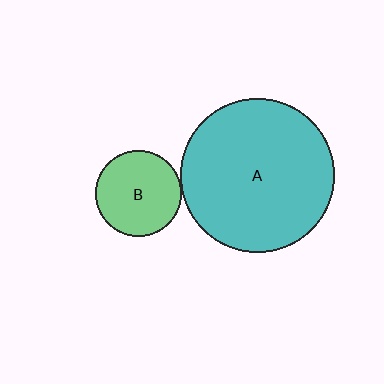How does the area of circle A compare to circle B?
Approximately 3.2 times.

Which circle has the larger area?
Circle A (teal).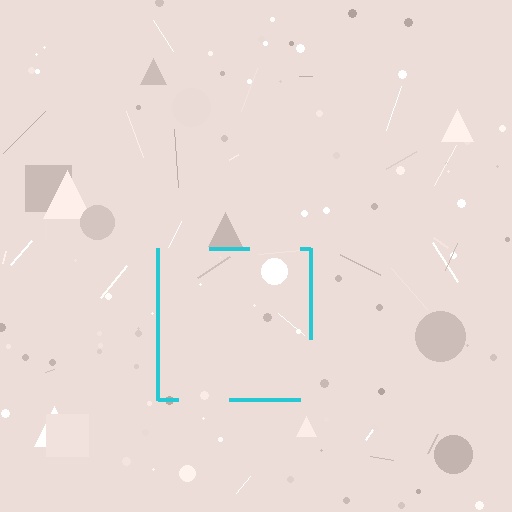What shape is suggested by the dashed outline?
The dashed outline suggests a square.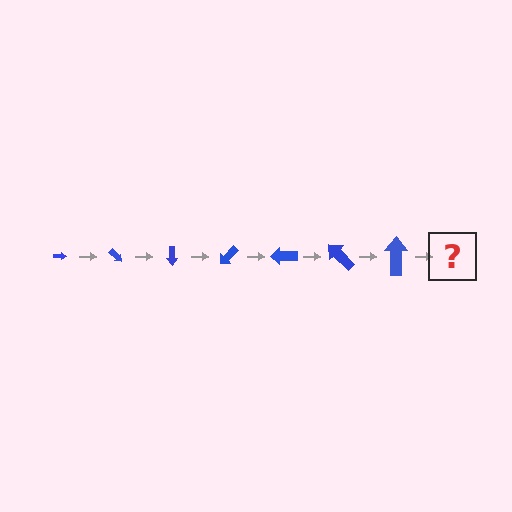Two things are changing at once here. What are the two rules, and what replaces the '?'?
The two rules are that the arrow grows larger each step and it rotates 45 degrees each step. The '?' should be an arrow, larger than the previous one and rotated 315 degrees from the start.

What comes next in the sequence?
The next element should be an arrow, larger than the previous one and rotated 315 degrees from the start.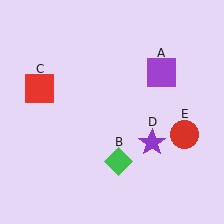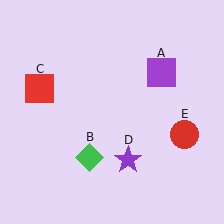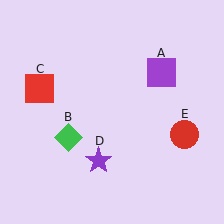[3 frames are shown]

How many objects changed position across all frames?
2 objects changed position: green diamond (object B), purple star (object D).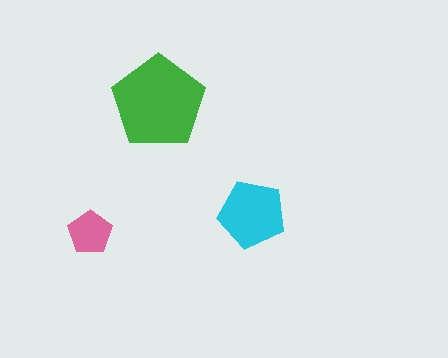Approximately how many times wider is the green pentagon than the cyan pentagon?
About 1.5 times wider.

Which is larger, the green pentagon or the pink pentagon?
The green one.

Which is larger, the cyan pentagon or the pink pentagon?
The cyan one.